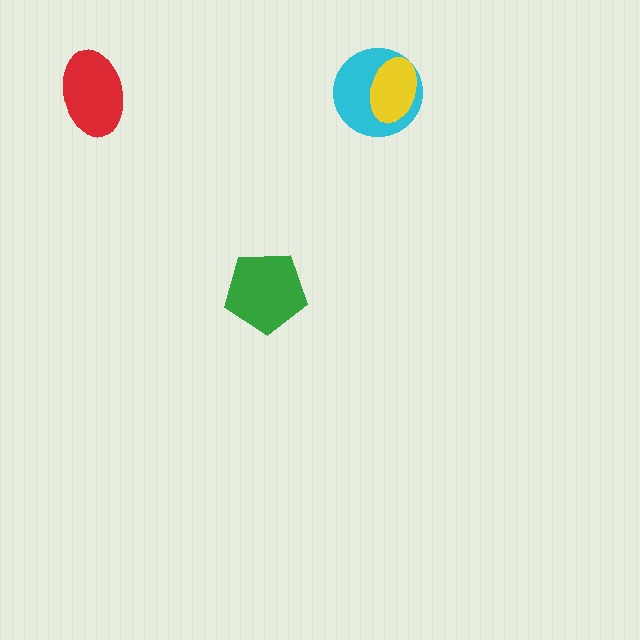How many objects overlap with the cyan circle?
1 object overlaps with the cyan circle.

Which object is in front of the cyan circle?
The yellow ellipse is in front of the cyan circle.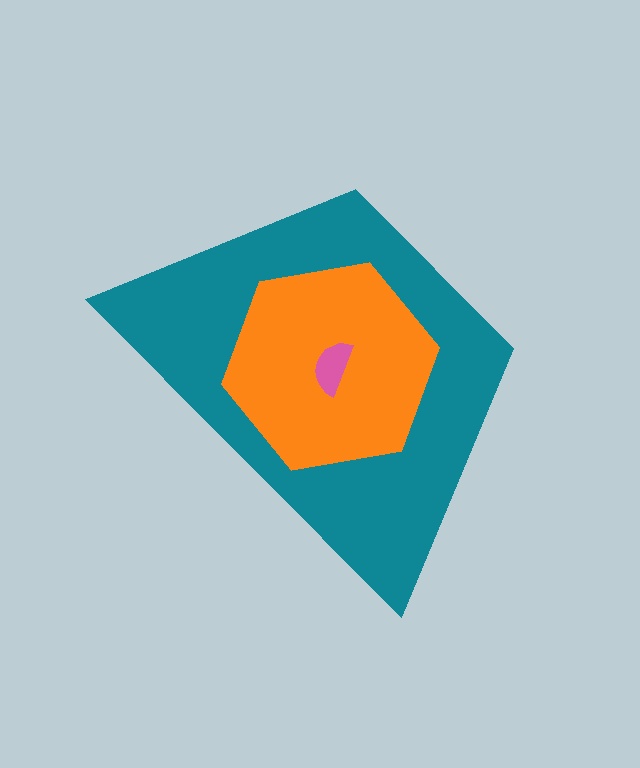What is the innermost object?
The pink semicircle.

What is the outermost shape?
The teal trapezoid.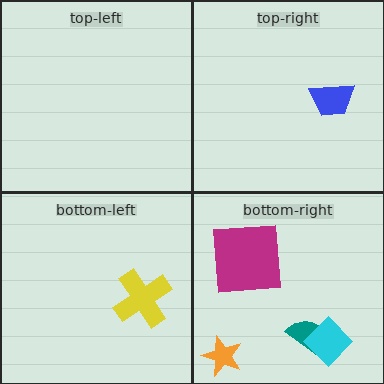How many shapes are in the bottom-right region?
4.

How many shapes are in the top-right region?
1.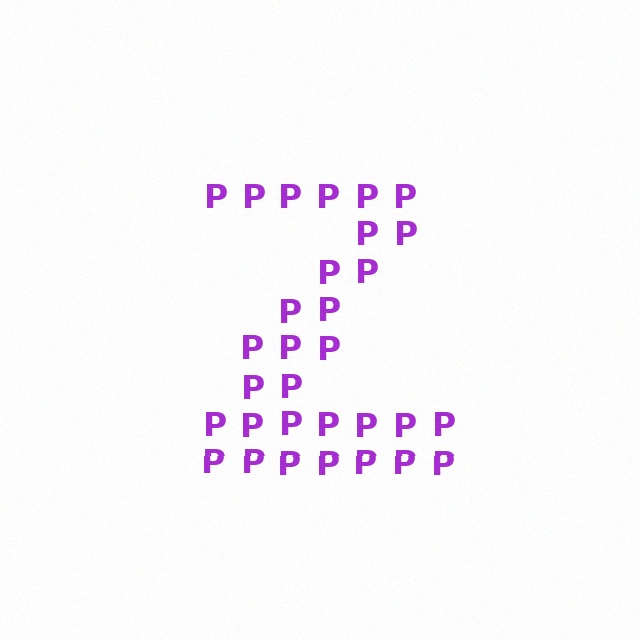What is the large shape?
The large shape is the letter Z.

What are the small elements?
The small elements are letter P's.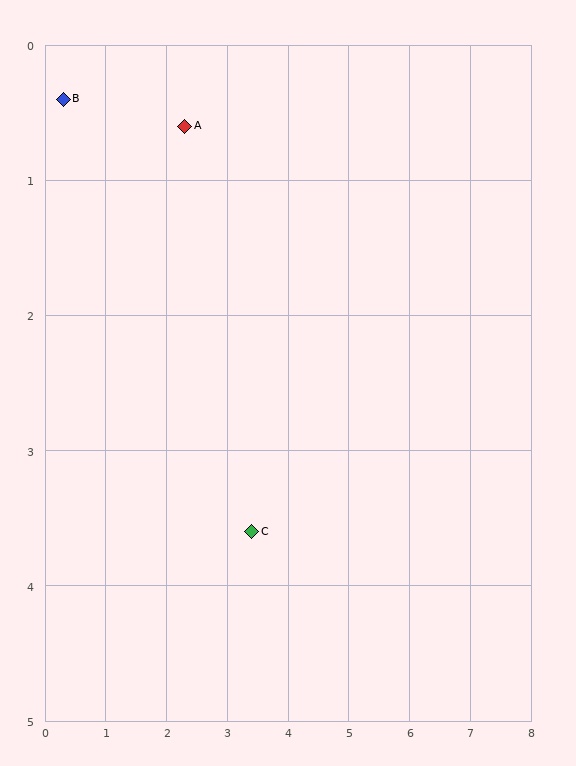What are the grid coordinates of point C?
Point C is at approximately (3.4, 3.6).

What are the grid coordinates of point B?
Point B is at approximately (0.3, 0.4).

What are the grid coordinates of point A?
Point A is at approximately (2.3, 0.6).